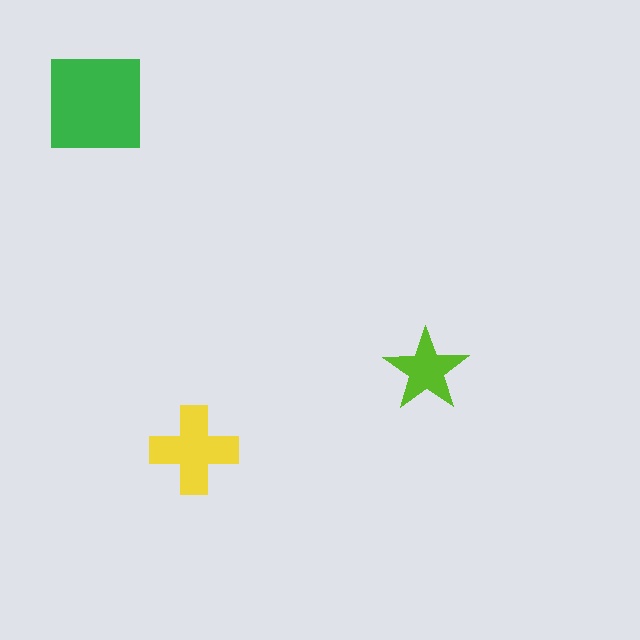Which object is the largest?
The green square.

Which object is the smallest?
The lime star.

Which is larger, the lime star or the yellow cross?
The yellow cross.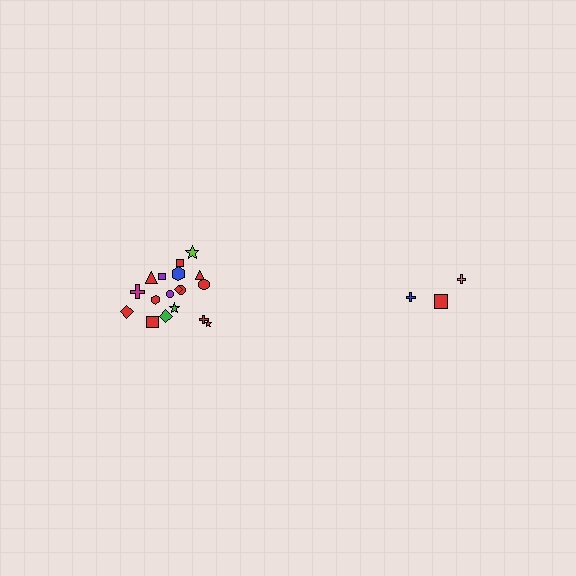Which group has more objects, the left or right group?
The left group.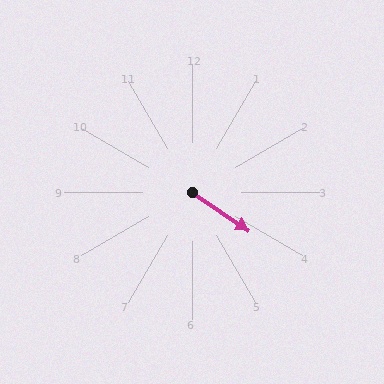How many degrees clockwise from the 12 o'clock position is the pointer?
Approximately 124 degrees.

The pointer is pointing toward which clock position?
Roughly 4 o'clock.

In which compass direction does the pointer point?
Southeast.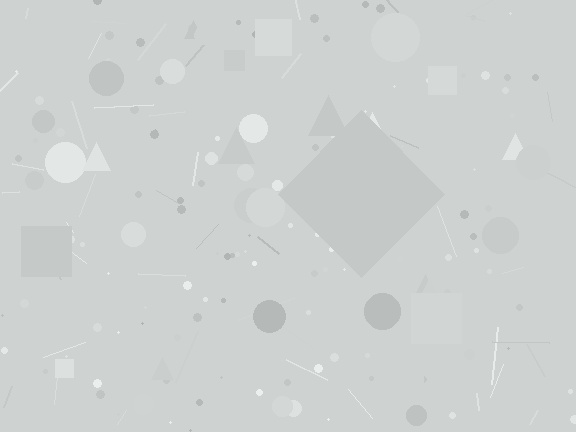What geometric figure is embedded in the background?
A diamond is embedded in the background.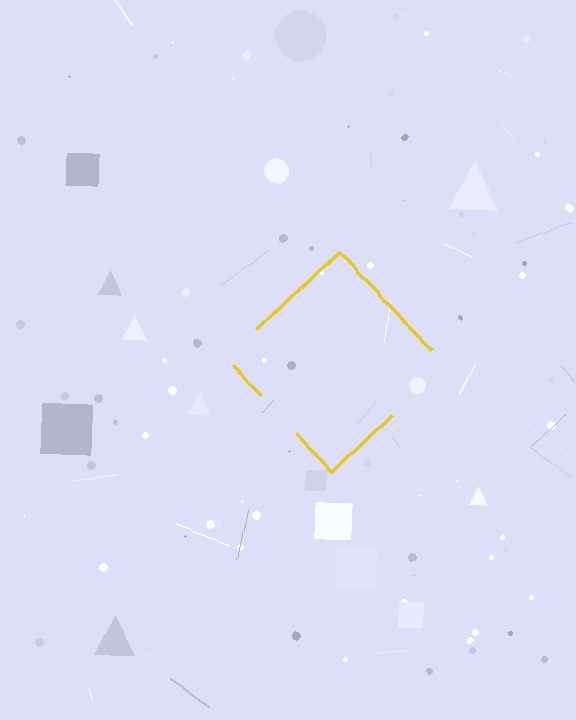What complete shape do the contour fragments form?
The contour fragments form a diamond.